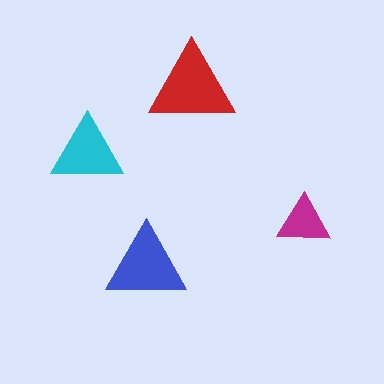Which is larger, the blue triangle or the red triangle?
The red one.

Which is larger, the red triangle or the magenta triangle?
The red one.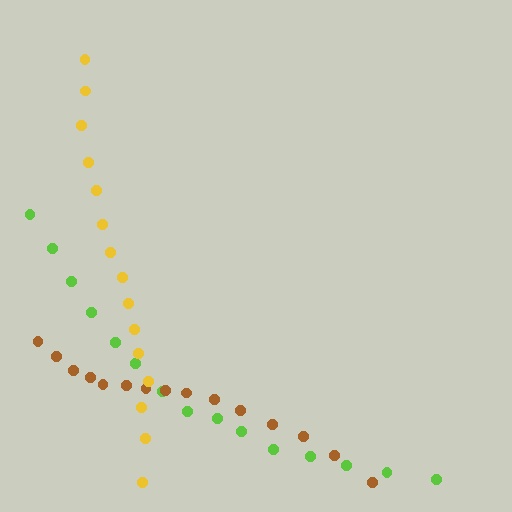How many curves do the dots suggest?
There are 3 distinct paths.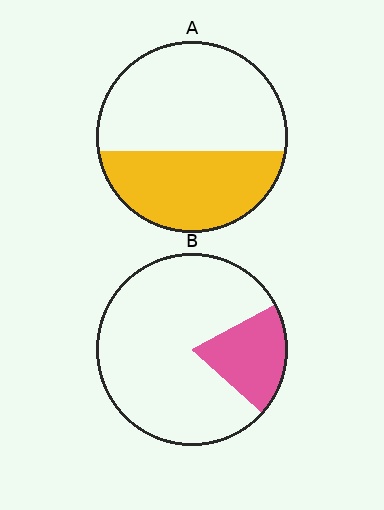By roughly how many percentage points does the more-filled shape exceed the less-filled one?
By roughly 20 percentage points (A over B).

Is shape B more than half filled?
No.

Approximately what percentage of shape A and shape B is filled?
A is approximately 40% and B is approximately 20%.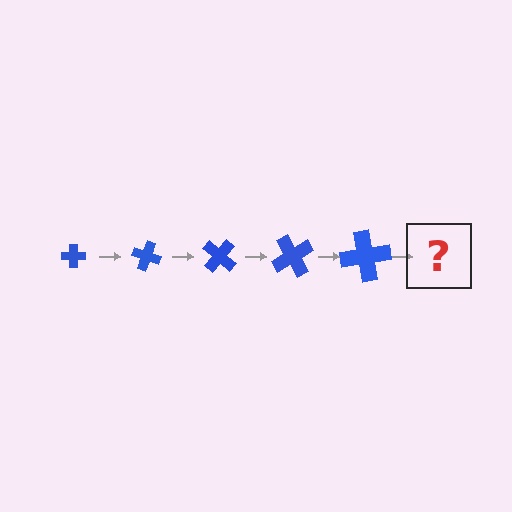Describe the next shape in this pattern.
It should be a cross, larger than the previous one and rotated 100 degrees from the start.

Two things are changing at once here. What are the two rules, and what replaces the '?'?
The two rules are that the cross grows larger each step and it rotates 20 degrees each step. The '?' should be a cross, larger than the previous one and rotated 100 degrees from the start.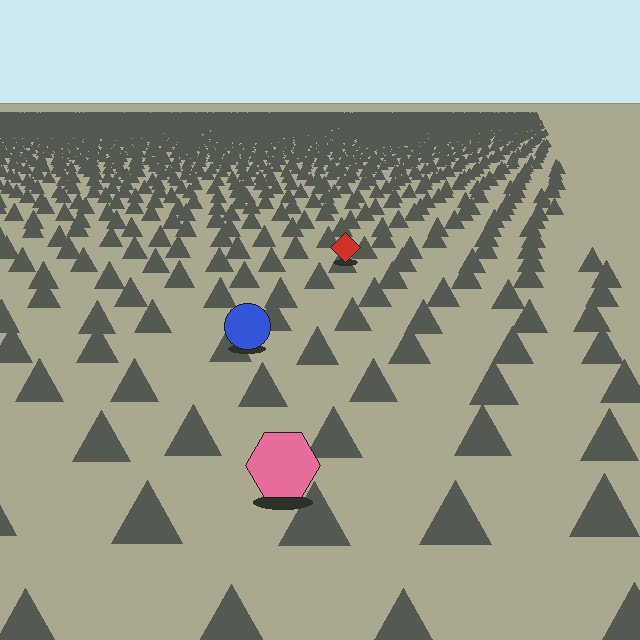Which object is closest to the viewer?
The pink hexagon is closest. The texture marks near it are larger and more spread out.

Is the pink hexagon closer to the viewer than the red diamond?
Yes. The pink hexagon is closer — you can tell from the texture gradient: the ground texture is coarser near it.